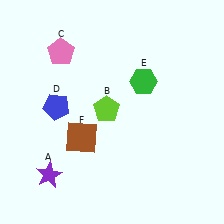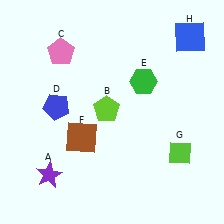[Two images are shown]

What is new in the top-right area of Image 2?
A blue square (H) was added in the top-right area of Image 2.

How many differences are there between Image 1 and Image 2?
There are 2 differences between the two images.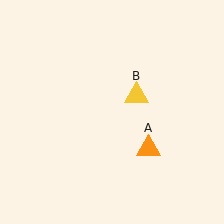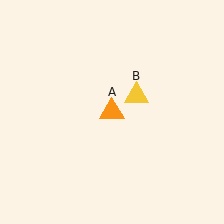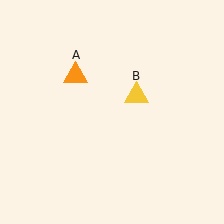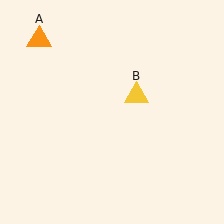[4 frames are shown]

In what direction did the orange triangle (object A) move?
The orange triangle (object A) moved up and to the left.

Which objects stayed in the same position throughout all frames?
Yellow triangle (object B) remained stationary.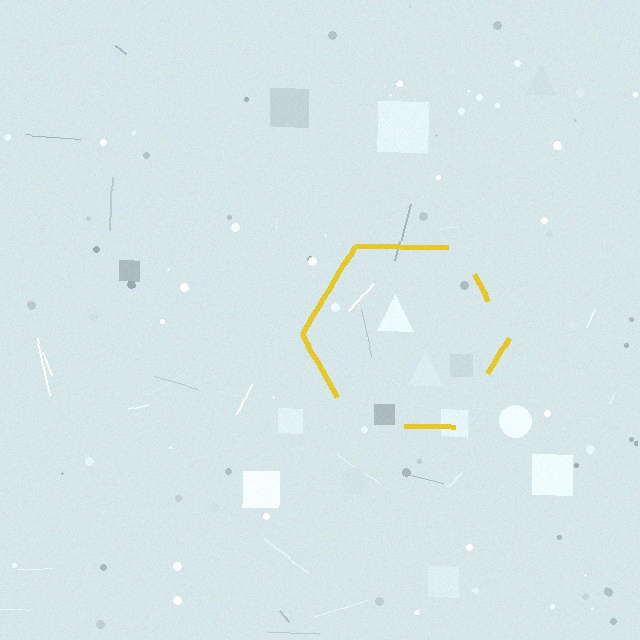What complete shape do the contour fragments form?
The contour fragments form a hexagon.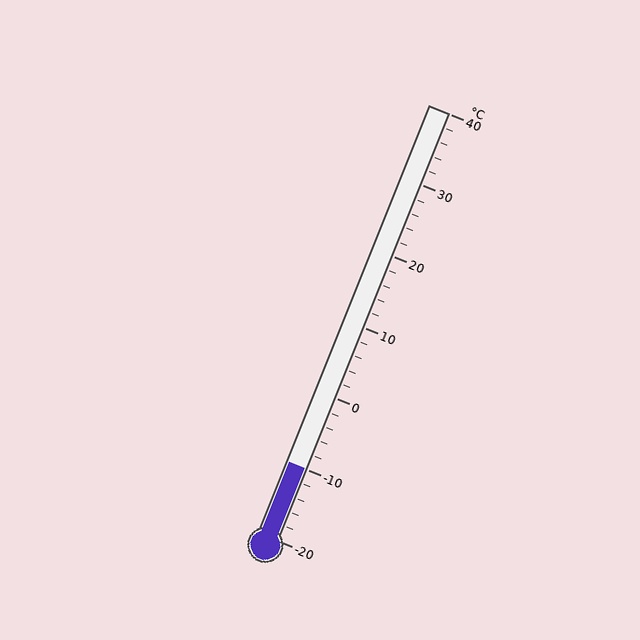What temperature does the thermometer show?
The thermometer shows approximately -10°C.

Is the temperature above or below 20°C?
The temperature is below 20°C.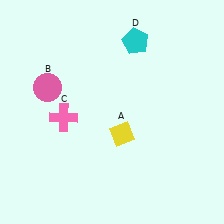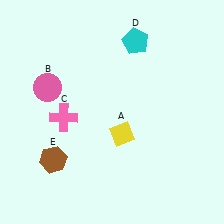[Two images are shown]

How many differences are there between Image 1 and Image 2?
There is 1 difference between the two images.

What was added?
A brown hexagon (E) was added in Image 2.